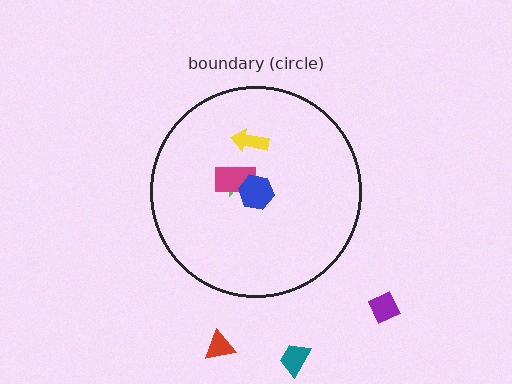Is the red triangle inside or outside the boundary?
Outside.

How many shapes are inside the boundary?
4 inside, 3 outside.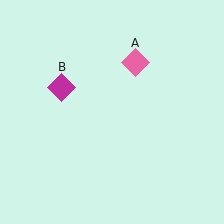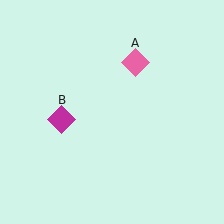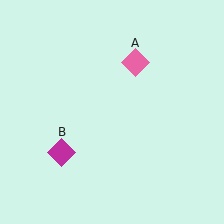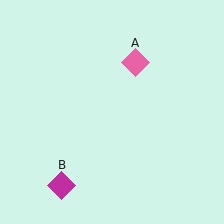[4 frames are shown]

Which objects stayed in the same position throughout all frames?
Pink diamond (object A) remained stationary.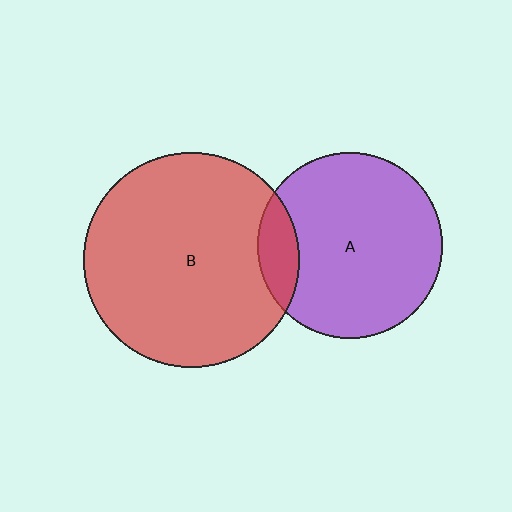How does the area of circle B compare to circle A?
Approximately 1.3 times.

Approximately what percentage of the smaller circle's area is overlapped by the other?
Approximately 15%.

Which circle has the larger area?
Circle B (red).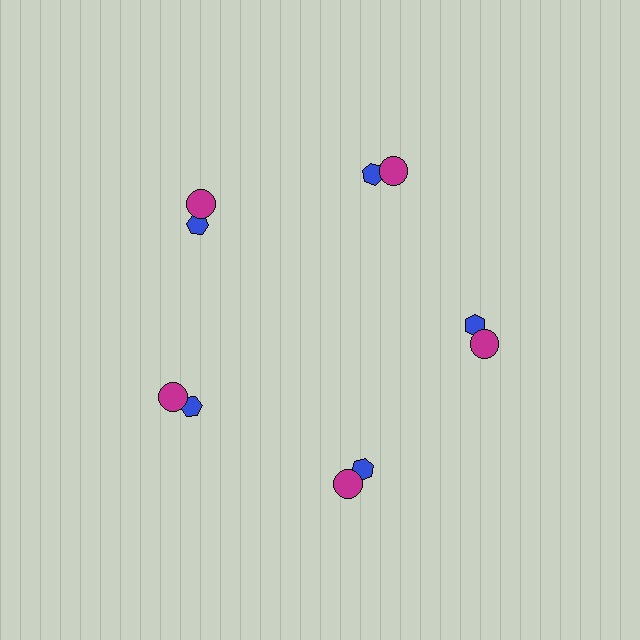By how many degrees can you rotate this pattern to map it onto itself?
The pattern maps onto itself every 72 degrees of rotation.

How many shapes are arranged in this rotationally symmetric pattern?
There are 10 shapes, arranged in 5 groups of 2.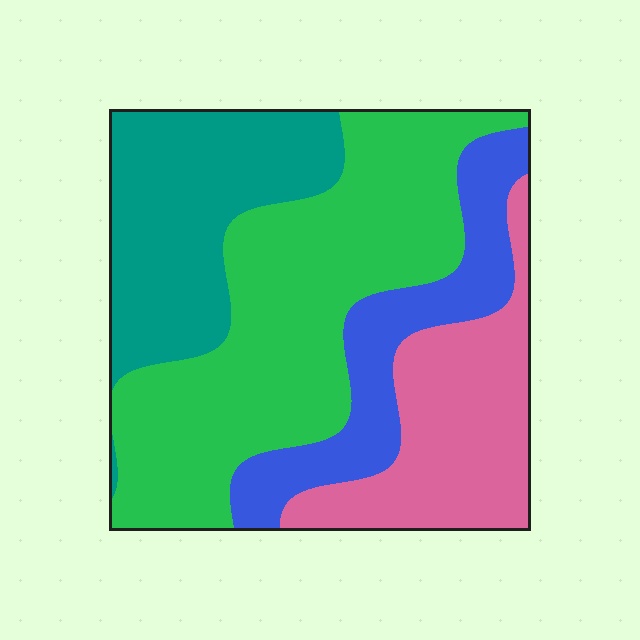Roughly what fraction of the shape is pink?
Pink takes up about one fifth (1/5) of the shape.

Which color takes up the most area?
Green, at roughly 40%.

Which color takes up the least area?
Blue, at roughly 15%.